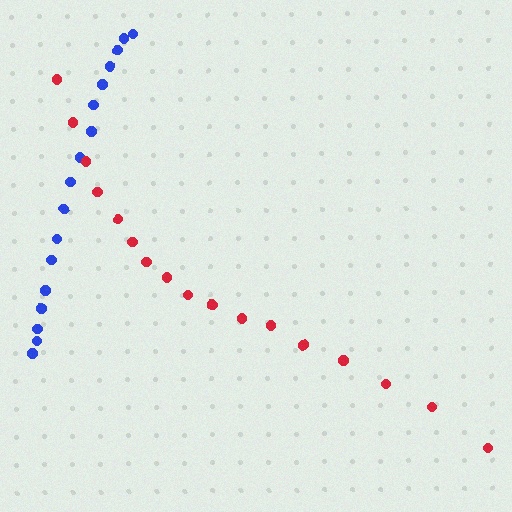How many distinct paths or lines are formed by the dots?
There are 2 distinct paths.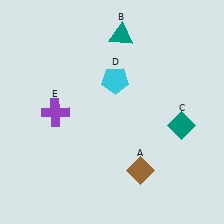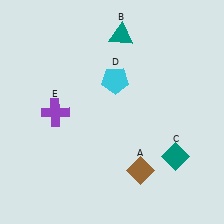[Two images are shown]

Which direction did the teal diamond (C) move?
The teal diamond (C) moved down.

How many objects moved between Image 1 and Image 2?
1 object moved between the two images.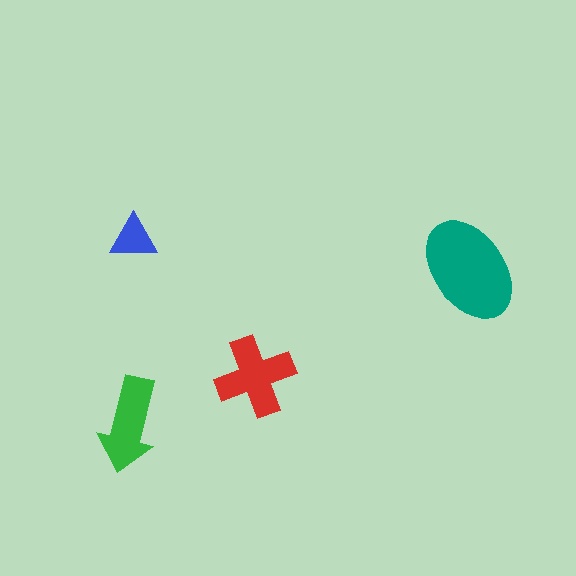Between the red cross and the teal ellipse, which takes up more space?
The teal ellipse.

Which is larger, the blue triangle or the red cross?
The red cross.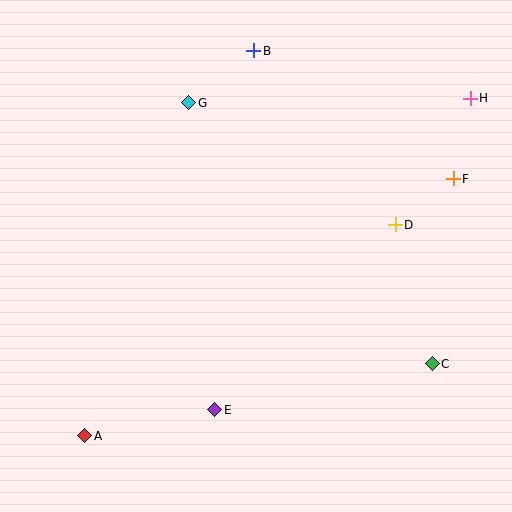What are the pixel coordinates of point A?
Point A is at (85, 436).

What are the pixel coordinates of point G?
Point G is at (189, 103).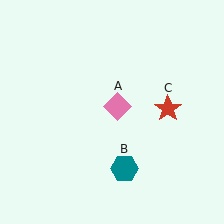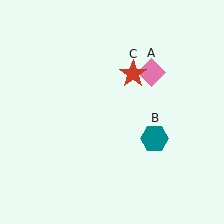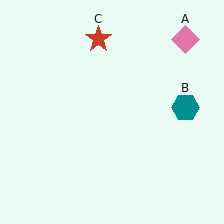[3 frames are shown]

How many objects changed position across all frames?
3 objects changed position: pink diamond (object A), teal hexagon (object B), red star (object C).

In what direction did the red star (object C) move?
The red star (object C) moved up and to the left.